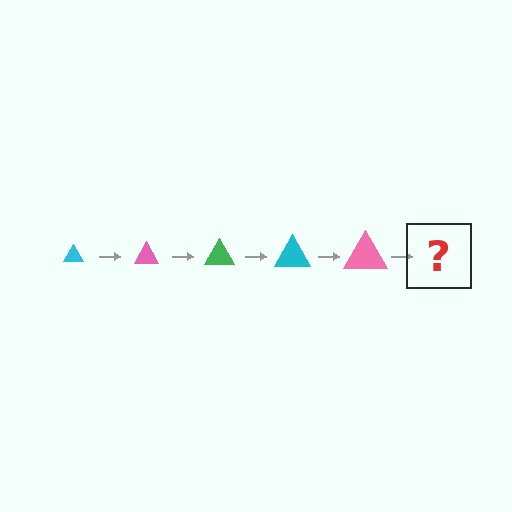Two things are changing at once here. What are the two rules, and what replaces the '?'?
The two rules are that the triangle grows larger each step and the color cycles through cyan, pink, and green. The '?' should be a green triangle, larger than the previous one.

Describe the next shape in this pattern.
It should be a green triangle, larger than the previous one.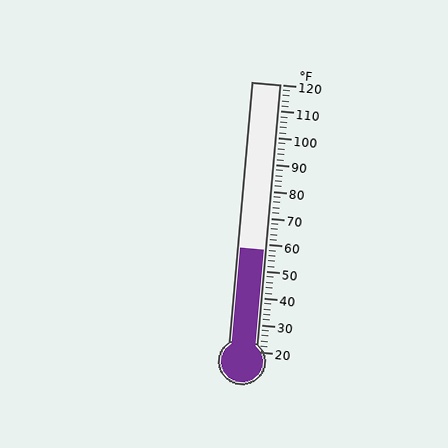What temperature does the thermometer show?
The thermometer shows approximately 58°F.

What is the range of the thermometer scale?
The thermometer scale ranges from 20°F to 120°F.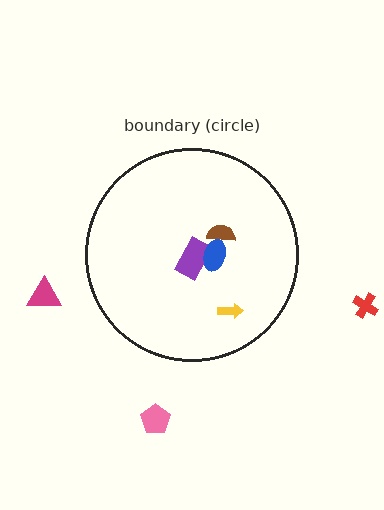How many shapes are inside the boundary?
4 inside, 3 outside.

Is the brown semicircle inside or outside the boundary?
Inside.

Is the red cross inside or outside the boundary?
Outside.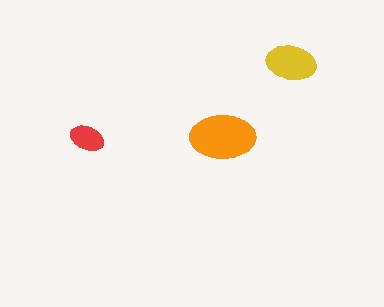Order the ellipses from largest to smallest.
the orange one, the yellow one, the red one.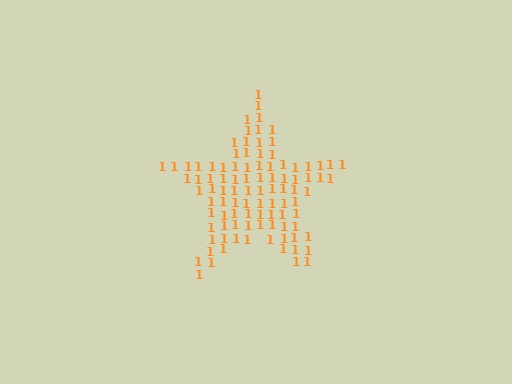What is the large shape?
The large shape is a star.